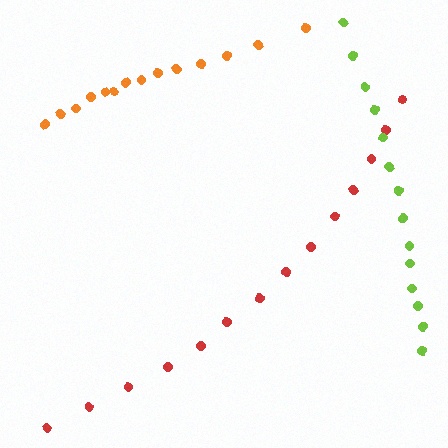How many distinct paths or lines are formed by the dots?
There are 3 distinct paths.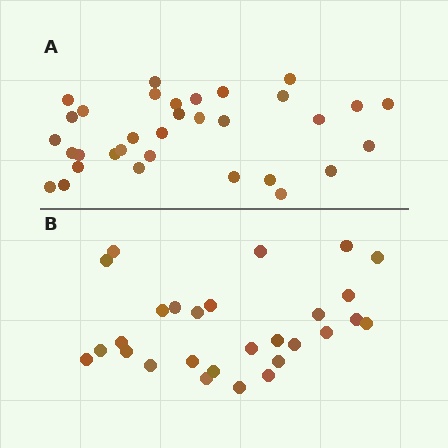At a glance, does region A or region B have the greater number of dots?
Region A (the top region) has more dots.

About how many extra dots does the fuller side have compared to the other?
Region A has about 5 more dots than region B.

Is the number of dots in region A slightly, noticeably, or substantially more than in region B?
Region A has only slightly more — the two regions are fairly close. The ratio is roughly 1.2 to 1.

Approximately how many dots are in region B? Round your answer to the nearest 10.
About 30 dots. (The exact count is 28, which rounds to 30.)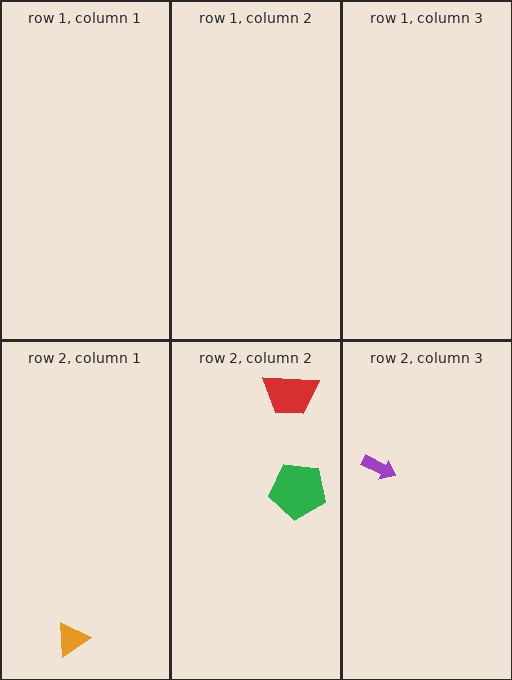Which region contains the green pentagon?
The row 2, column 2 region.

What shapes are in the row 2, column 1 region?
The orange triangle.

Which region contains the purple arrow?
The row 2, column 3 region.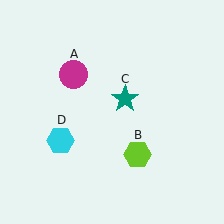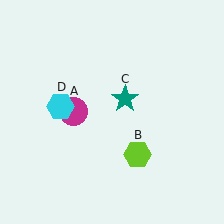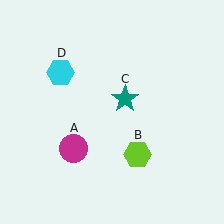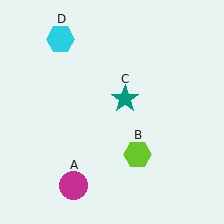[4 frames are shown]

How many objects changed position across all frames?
2 objects changed position: magenta circle (object A), cyan hexagon (object D).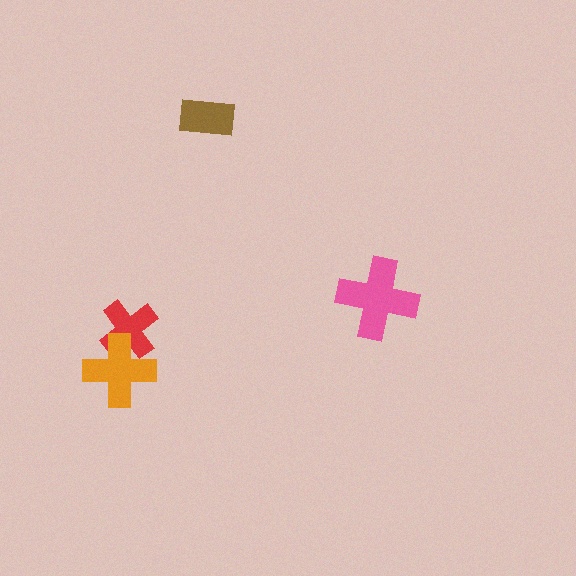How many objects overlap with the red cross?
1 object overlaps with the red cross.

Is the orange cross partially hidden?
No, no other shape covers it.